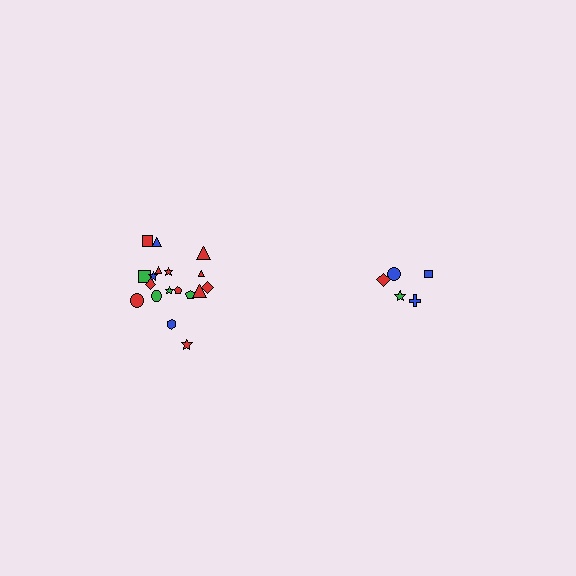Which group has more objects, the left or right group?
The left group.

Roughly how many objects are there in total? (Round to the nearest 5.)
Roughly 25 objects in total.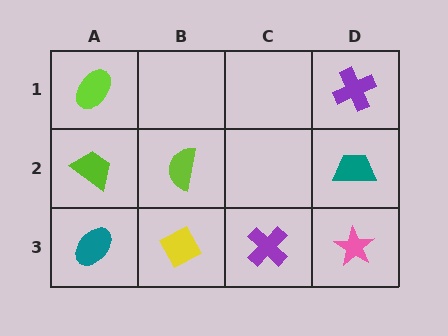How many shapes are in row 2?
3 shapes.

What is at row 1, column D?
A purple cross.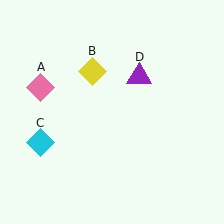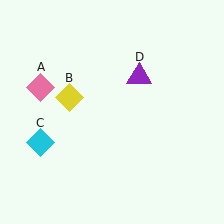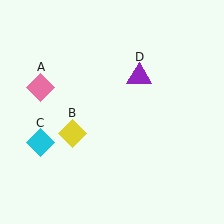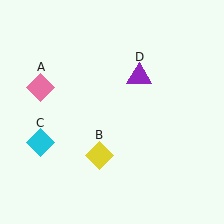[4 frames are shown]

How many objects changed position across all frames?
1 object changed position: yellow diamond (object B).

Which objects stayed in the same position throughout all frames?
Pink diamond (object A) and cyan diamond (object C) and purple triangle (object D) remained stationary.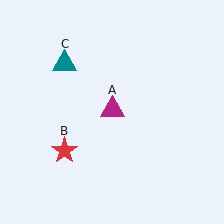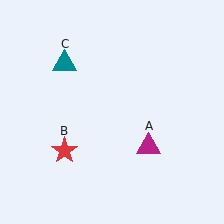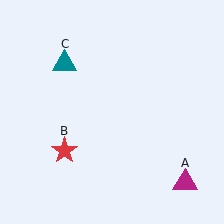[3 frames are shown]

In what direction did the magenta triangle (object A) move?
The magenta triangle (object A) moved down and to the right.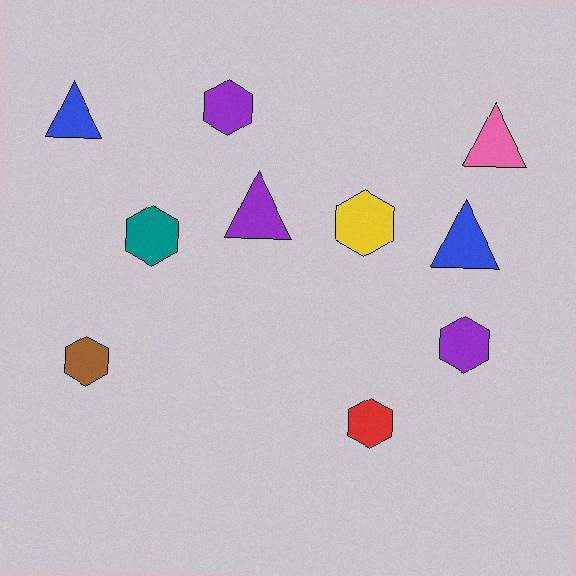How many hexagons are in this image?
There are 6 hexagons.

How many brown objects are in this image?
There is 1 brown object.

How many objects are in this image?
There are 10 objects.